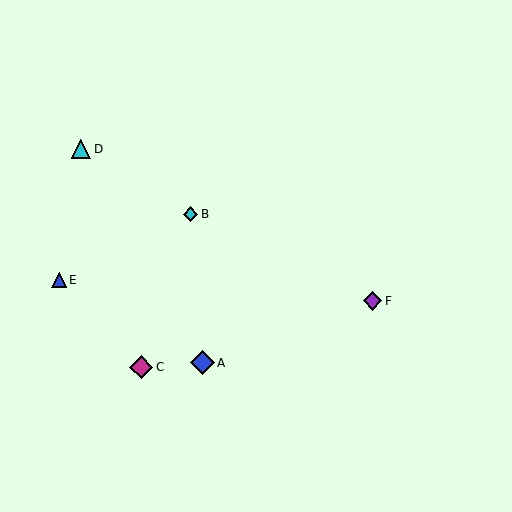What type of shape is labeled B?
Shape B is a cyan diamond.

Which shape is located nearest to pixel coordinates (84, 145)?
The cyan triangle (labeled D) at (81, 149) is nearest to that location.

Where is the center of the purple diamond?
The center of the purple diamond is at (373, 301).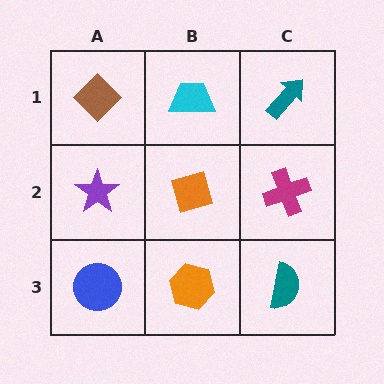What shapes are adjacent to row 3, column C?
A magenta cross (row 2, column C), an orange hexagon (row 3, column B).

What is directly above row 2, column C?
A teal arrow.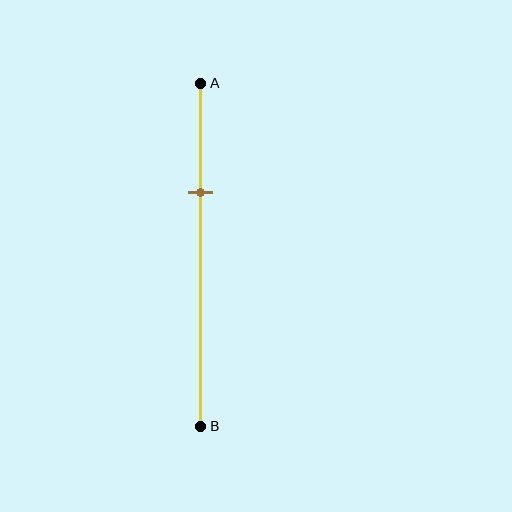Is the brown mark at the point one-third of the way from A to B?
Yes, the mark is approximately at the one-third point.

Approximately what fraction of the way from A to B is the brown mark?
The brown mark is approximately 30% of the way from A to B.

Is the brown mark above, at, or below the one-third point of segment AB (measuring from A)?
The brown mark is approximately at the one-third point of segment AB.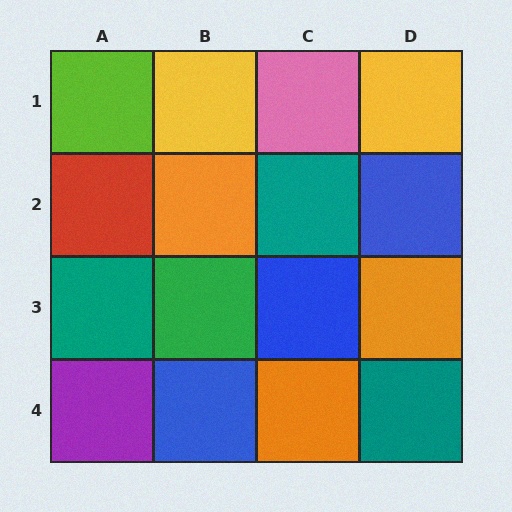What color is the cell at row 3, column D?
Orange.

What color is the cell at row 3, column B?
Green.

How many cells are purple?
1 cell is purple.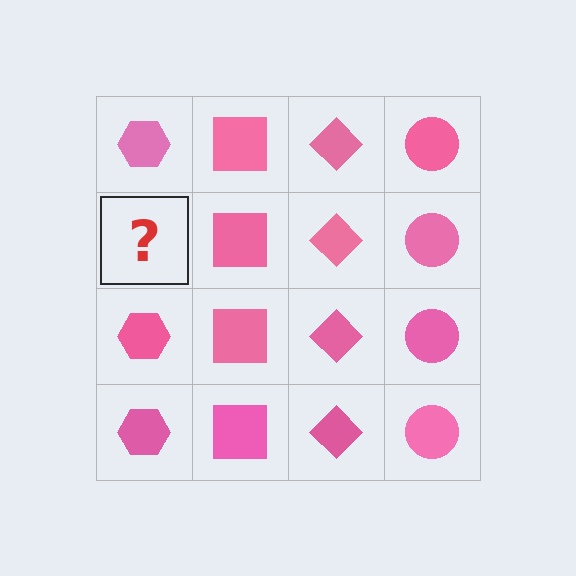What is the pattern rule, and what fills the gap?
The rule is that each column has a consistent shape. The gap should be filled with a pink hexagon.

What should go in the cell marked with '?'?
The missing cell should contain a pink hexagon.